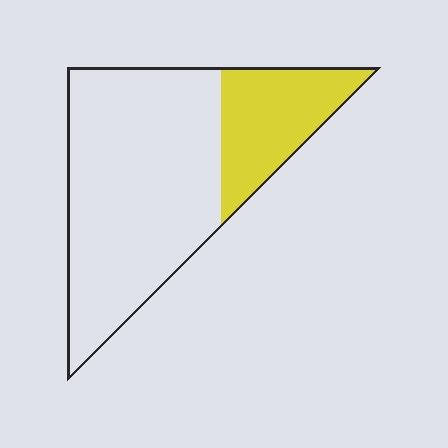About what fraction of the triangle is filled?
About one quarter (1/4).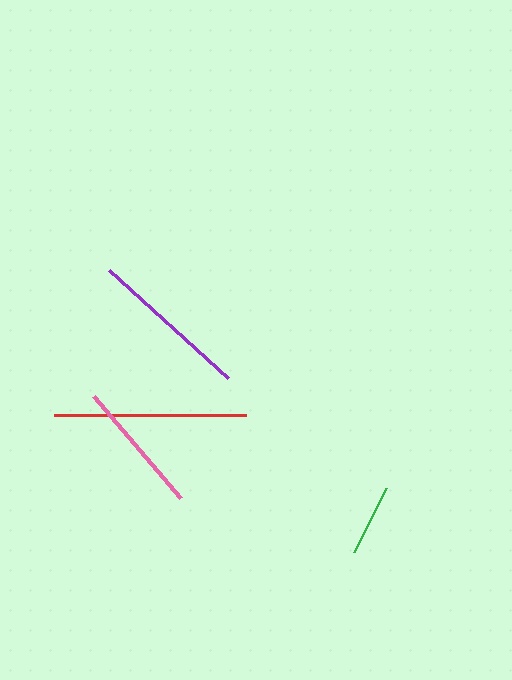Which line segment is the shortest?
The green line is the shortest at approximately 71 pixels.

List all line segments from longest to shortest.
From longest to shortest: red, purple, pink, green.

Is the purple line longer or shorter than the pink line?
The purple line is longer than the pink line.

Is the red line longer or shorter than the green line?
The red line is longer than the green line.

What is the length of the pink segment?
The pink segment is approximately 134 pixels long.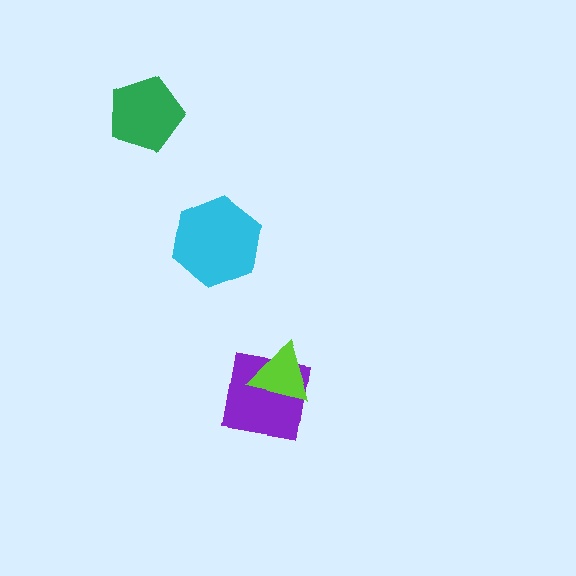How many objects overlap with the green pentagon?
0 objects overlap with the green pentagon.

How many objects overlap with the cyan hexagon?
0 objects overlap with the cyan hexagon.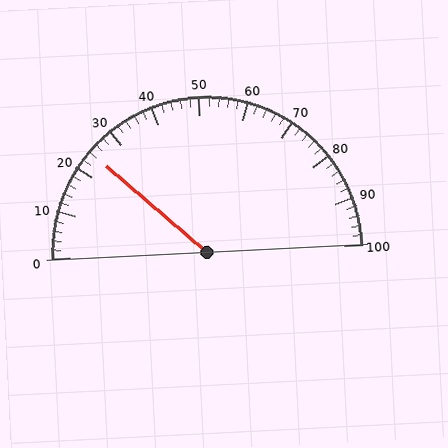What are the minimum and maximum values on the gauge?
The gauge ranges from 0 to 100.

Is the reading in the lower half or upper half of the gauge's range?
The reading is in the lower half of the range (0 to 100).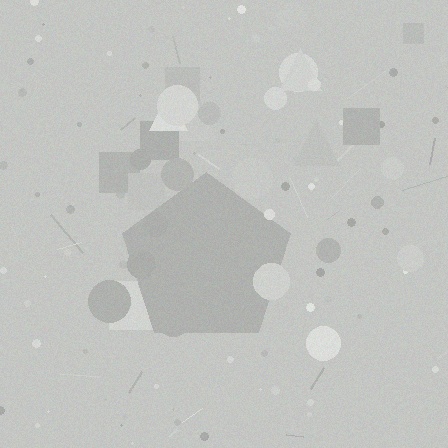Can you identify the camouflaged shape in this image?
The camouflaged shape is a pentagon.